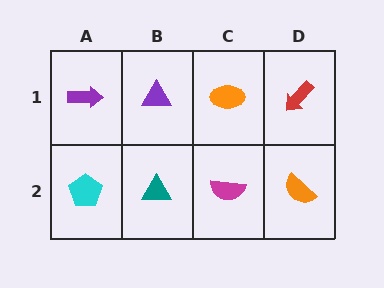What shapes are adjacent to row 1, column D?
An orange semicircle (row 2, column D), an orange ellipse (row 1, column C).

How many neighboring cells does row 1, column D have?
2.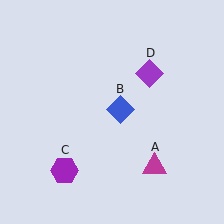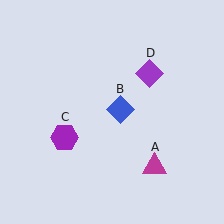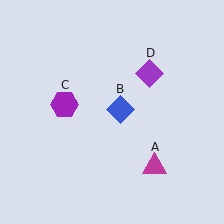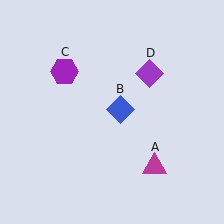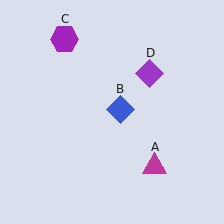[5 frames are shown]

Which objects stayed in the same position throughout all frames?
Magenta triangle (object A) and blue diamond (object B) and purple diamond (object D) remained stationary.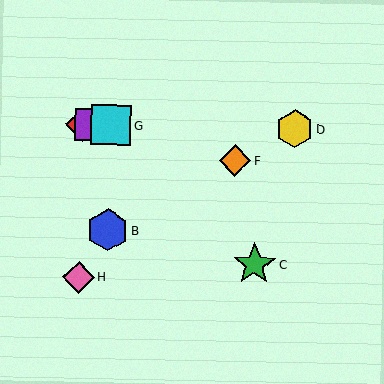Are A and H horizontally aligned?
No, A is at y≈124 and H is at y≈277.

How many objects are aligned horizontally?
4 objects (A, D, E, G) are aligned horizontally.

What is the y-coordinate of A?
Object A is at y≈124.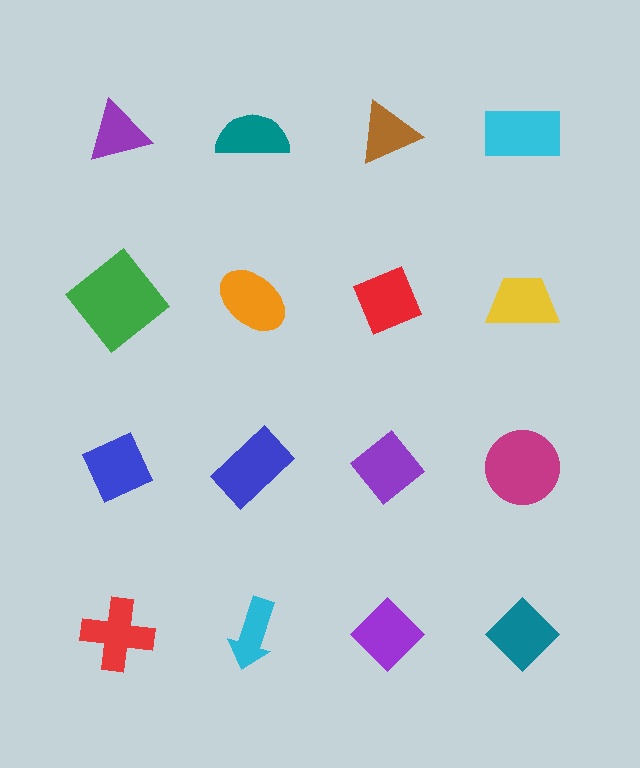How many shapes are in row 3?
4 shapes.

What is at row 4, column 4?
A teal diamond.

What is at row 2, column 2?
An orange ellipse.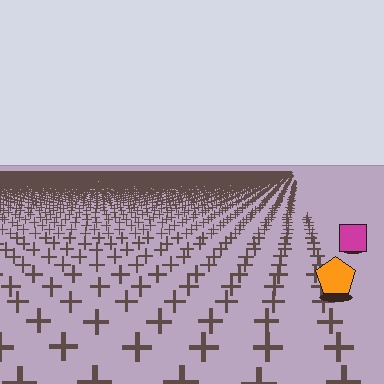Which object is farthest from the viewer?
The magenta square is farthest from the viewer. It appears smaller and the ground texture around it is denser.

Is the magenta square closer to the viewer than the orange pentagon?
No. The orange pentagon is closer — you can tell from the texture gradient: the ground texture is coarser near it.